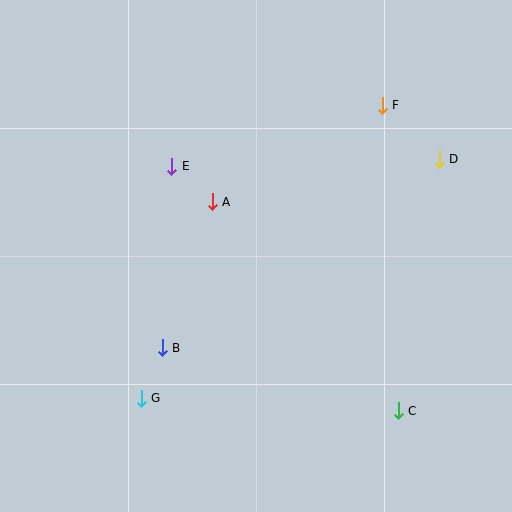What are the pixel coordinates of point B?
Point B is at (162, 348).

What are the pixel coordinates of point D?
Point D is at (439, 159).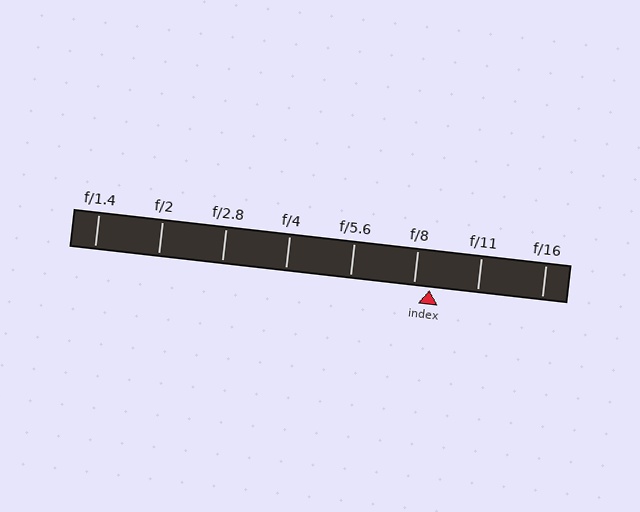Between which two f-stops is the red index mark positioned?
The index mark is between f/8 and f/11.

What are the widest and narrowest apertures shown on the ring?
The widest aperture shown is f/1.4 and the narrowest is f/16.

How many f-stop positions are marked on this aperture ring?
There are 8 f-stop positions marked.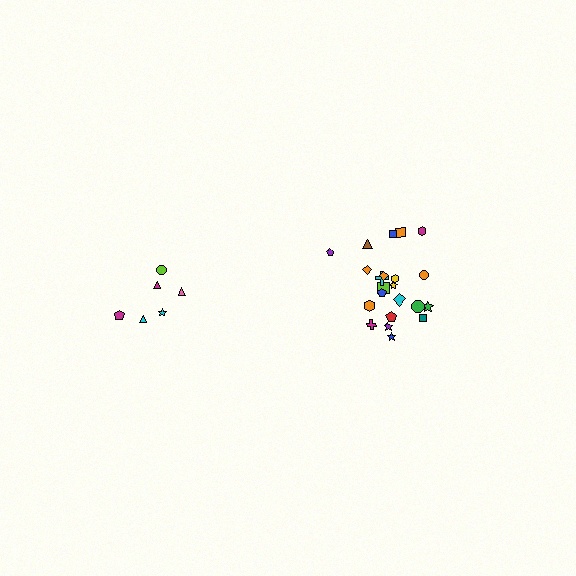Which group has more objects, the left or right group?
The right group.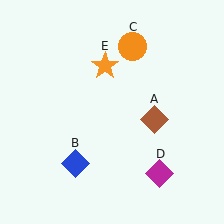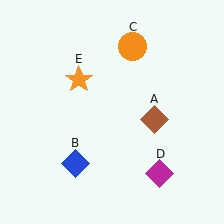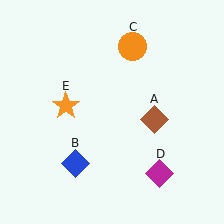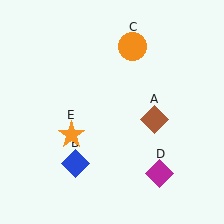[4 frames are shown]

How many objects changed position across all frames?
1 object changed position: orange star (object E).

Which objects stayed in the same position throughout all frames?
Brown diamond (object A) and blue diamond (object B) and orange circle (object C) and magenta diamond (object D) remained stationary.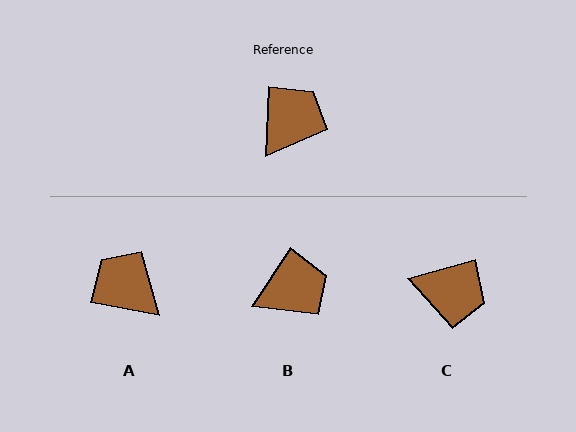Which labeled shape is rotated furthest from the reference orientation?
A, about 82 degrees away.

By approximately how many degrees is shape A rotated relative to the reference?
Approximately 82 degrees counter-clockwise.